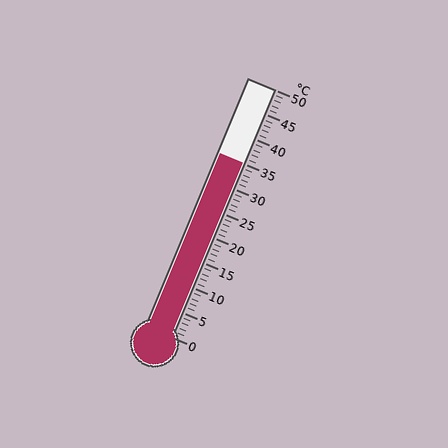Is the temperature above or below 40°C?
The temperature is below 40°C.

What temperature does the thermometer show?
The thermometer shows approximately 35°C.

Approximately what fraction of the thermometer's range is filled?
The thermometer is filled to approximately 70% of its range.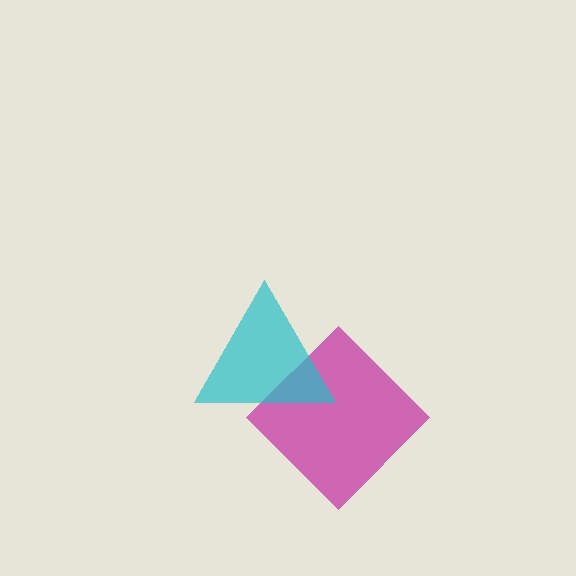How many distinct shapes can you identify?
There are 2 distinct shapes: a magenta diamond, a cyan triangle.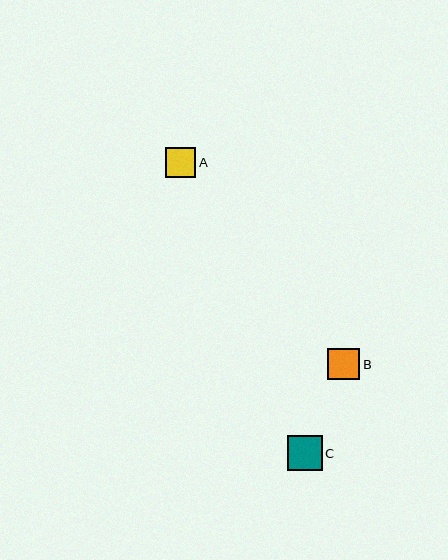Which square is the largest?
Square C is the largest with a size of approximately 35 pixels.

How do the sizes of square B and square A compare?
Square B and square A are approximately the same size.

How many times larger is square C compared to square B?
Square C is approximately 1.1 times the size of square B.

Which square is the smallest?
Square A is the smallest with a size of approximately 30 pixels.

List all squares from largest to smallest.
From largest to smallest: C, B, A.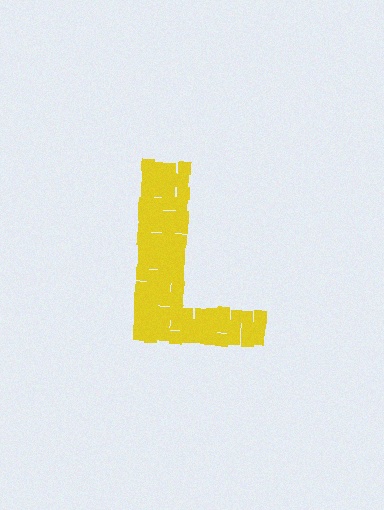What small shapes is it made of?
It is made of small squares.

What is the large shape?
The large shape is the letter L.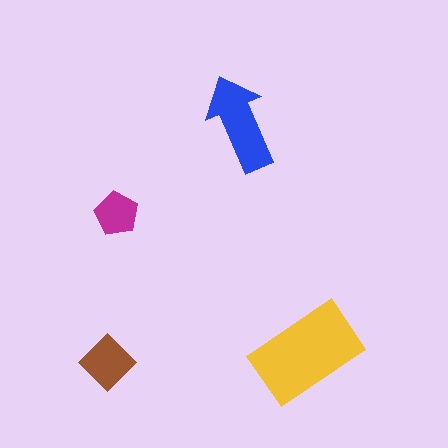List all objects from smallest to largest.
The magenta pentagon, the brown diamond, the blue arrow, the yellow rectangle.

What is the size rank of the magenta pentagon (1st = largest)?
4th.